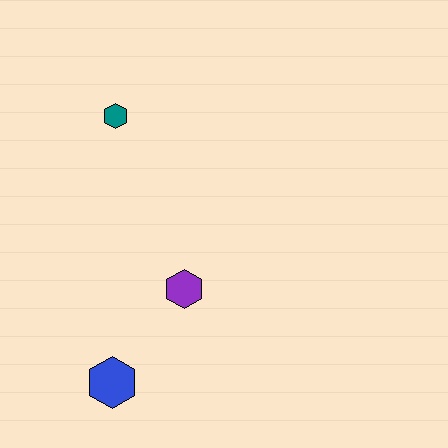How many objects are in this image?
There are 3 objects.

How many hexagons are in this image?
There are 3 hexagons.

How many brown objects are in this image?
There are no brown objects.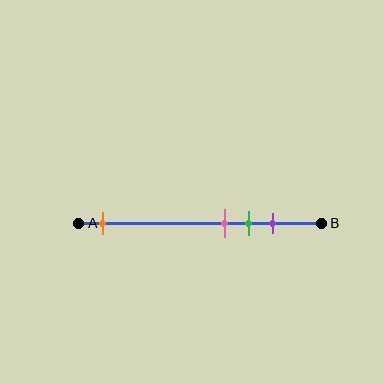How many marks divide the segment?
There are 4 marks dividing the segment.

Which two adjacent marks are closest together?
The pink and green marks are the closest adjacent pair.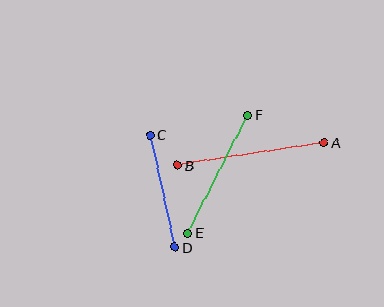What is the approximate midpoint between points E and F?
The midpoint is at approximately (218, 174) pixels.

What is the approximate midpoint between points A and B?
The midpoint is at approximately (251, 154) pixels.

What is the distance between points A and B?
The distance is approximately 149 pixels.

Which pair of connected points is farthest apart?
Points A and B are farthest apart.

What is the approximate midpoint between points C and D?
The midpoint is at approximately (162, 191) pixels.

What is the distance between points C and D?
The distance is approximately 115 pixels.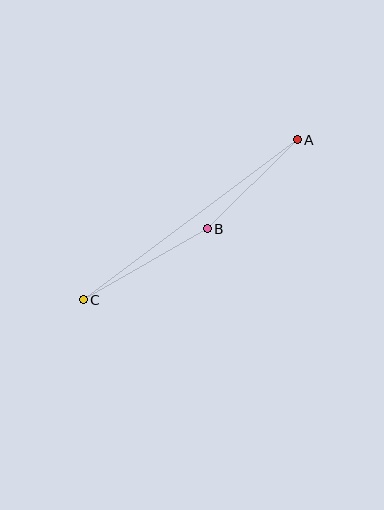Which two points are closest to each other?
Points A and B are closest to each other.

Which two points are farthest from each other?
Points A and C are farthest from each other.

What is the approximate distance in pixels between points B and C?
The distance between B and C is approximately 143 pixels.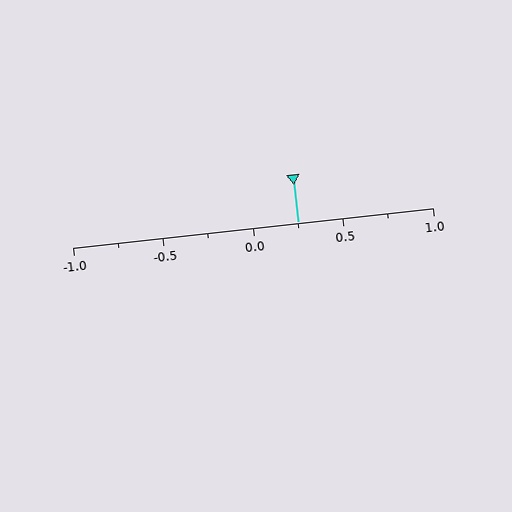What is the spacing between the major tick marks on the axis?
The major ticks are spaced 0.5 apart.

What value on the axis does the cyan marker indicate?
The marker indicates approximately 0.25.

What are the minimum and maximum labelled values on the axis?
The axis runs from -1.0 to 1.0.